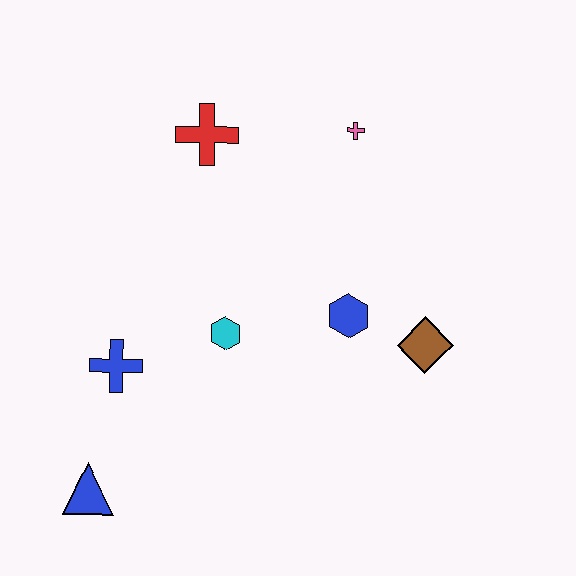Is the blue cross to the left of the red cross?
Yes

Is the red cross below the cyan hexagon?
No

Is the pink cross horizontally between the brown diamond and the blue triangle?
Yes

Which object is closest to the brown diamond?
The blue hexagon is closest to the brown diamond.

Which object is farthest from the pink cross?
The blue triangle is farthest from the pink cross.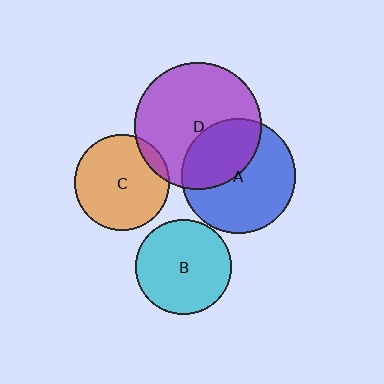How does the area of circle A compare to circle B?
Approximately 1.4 times.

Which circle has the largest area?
Circle D (purple).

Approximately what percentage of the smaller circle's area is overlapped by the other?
Approximately 40%.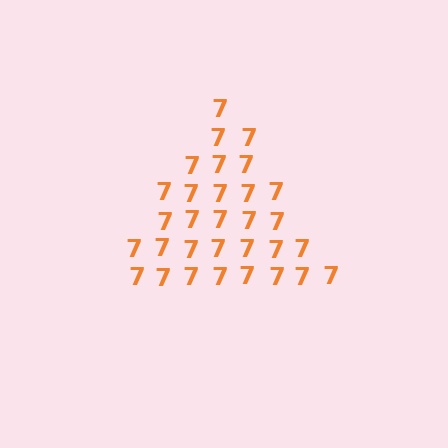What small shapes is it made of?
It is made of small digit 7's.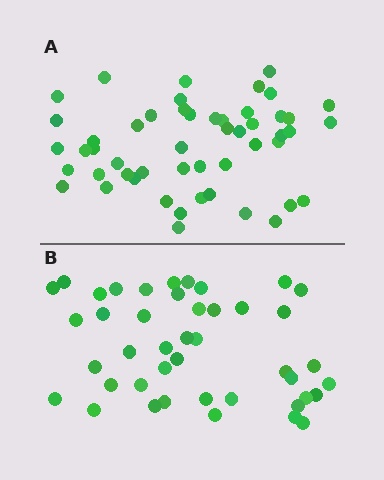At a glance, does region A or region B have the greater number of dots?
Region A (the top region) has more dots.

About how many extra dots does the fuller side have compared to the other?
Region A has roughly 8 or so more dots than region B.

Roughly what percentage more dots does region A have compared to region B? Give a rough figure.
About 20% more.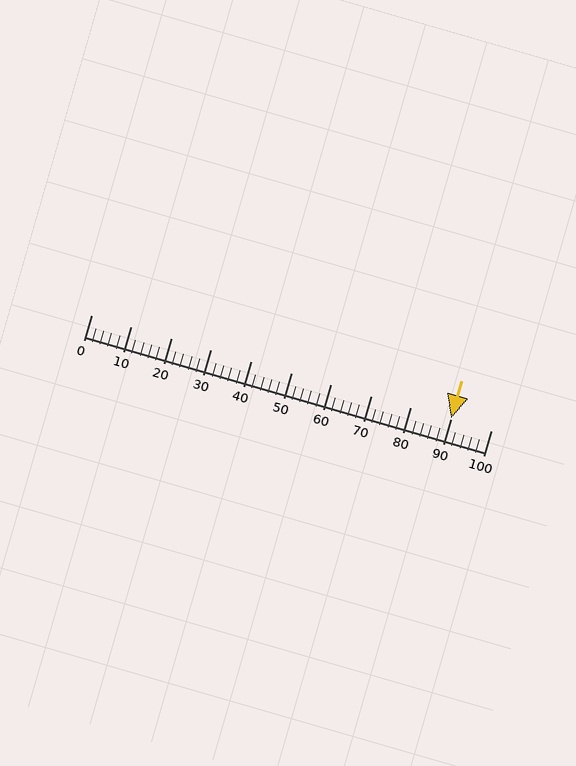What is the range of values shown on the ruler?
The ruler shows values from 0 to 100.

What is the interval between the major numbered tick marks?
The major tick marks are spaced 10 units apart.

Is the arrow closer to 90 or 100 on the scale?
The arrow is closer to 90.